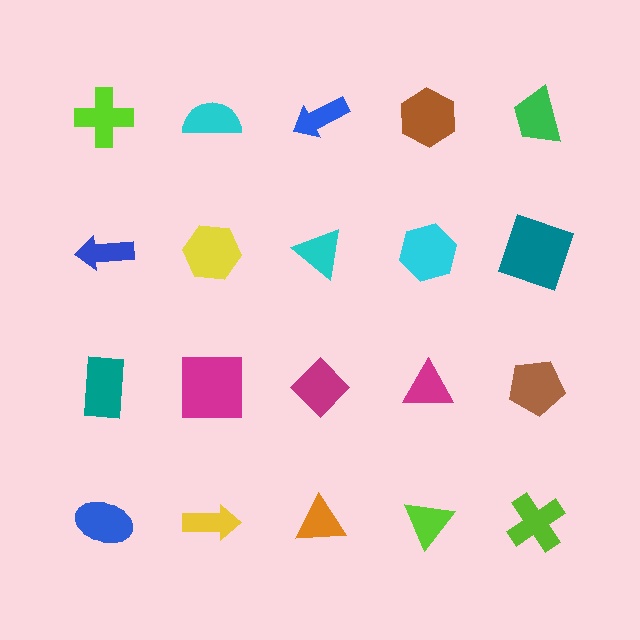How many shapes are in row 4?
5 shapes.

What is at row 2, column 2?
A yellow hexagon.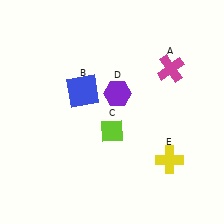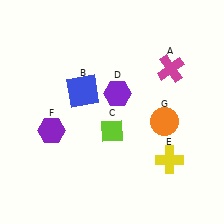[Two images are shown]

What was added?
A purple hexagon (F), an orange circle (G) were added in Image 2.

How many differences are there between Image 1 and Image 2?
There are 2 differences between the two images.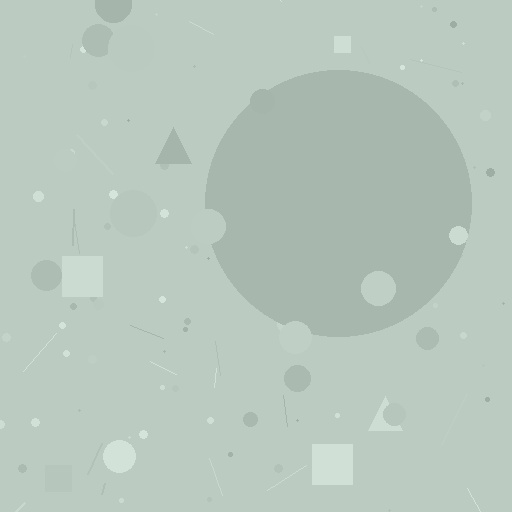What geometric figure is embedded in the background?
A circle is embedded in the background.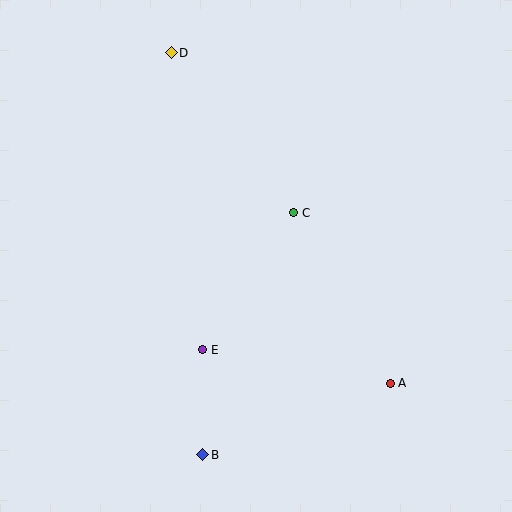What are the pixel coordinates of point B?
Point B is at (203, 455).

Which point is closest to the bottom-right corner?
Point A is closest to the bottom-right corner.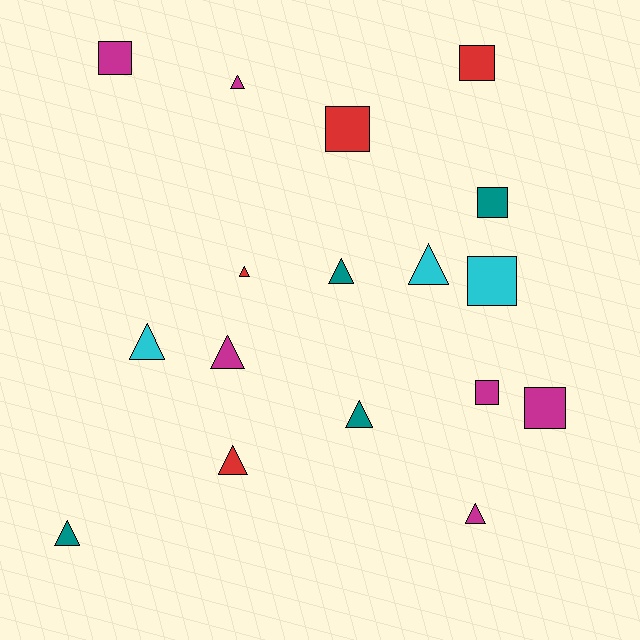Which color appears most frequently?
Magenta, with 6 objects.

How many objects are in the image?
There are 17 objects.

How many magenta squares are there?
There are 3 magenta squares.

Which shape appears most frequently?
Triangle, with 10 objects.